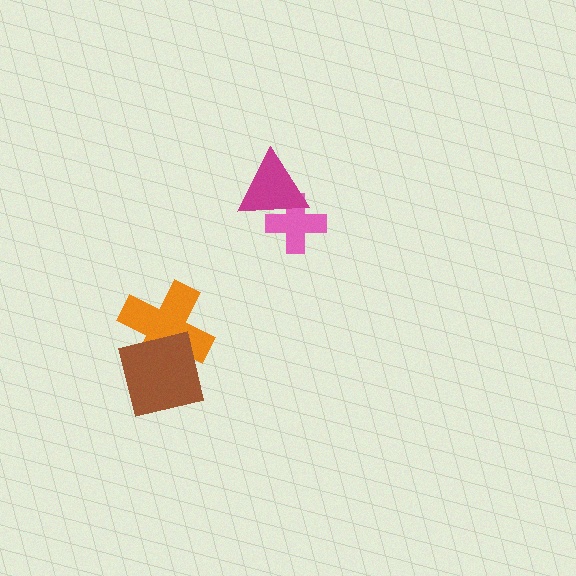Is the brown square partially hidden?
No, no other shape covers it.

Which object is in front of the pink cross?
The magenta triangle is in front of the pink cross.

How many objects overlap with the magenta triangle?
1 object overlaps with the magenta triangle.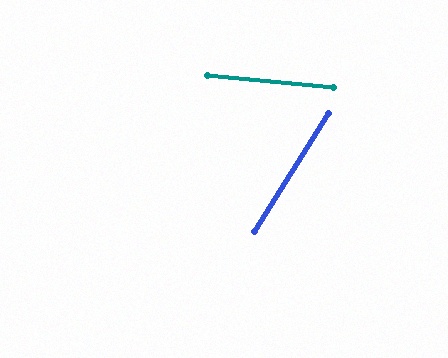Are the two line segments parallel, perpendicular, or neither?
Neither parallel nor perpendicular — they differ by about 63°.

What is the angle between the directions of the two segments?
Approximately 63 degrees.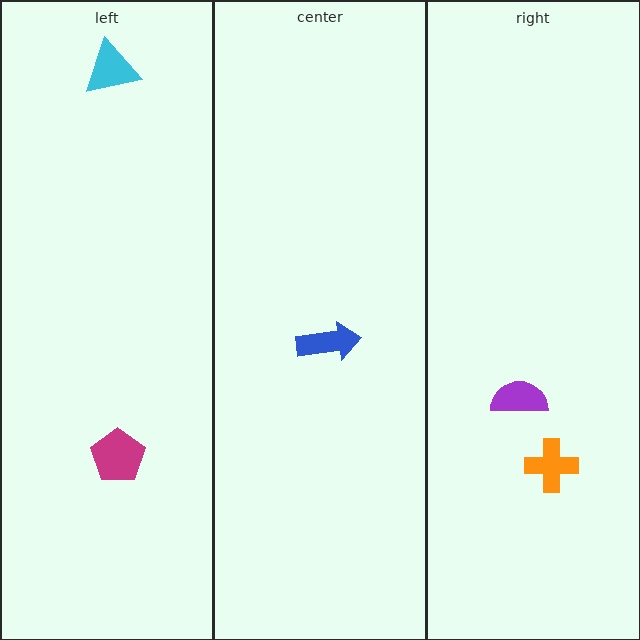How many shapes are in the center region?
1.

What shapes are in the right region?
The purple semicircle, the orange cross.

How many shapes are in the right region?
2.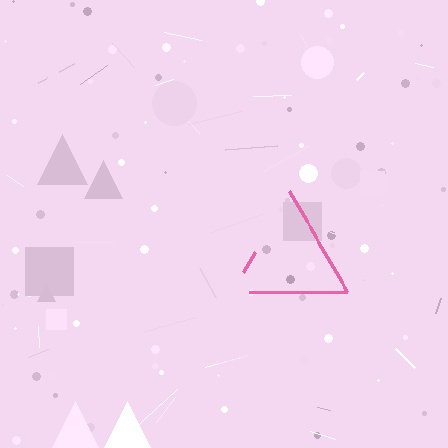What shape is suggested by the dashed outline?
The dashed outline suggests a triangle.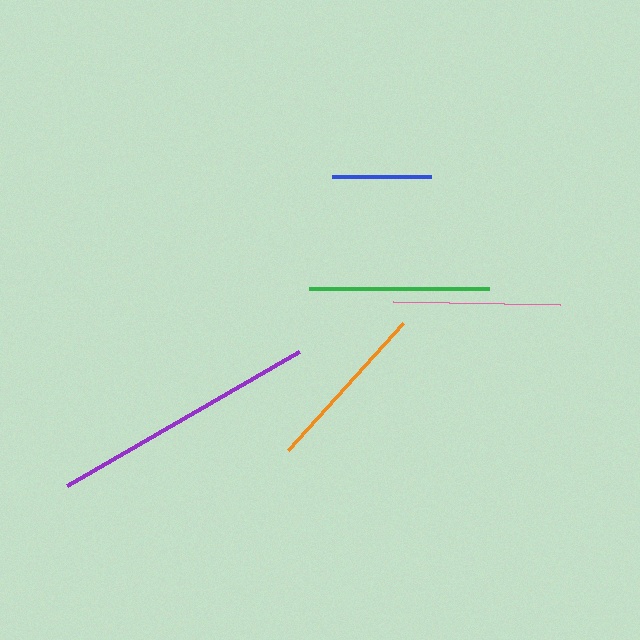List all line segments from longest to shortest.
From longest to shortest: purple, green, orange, pink, blue.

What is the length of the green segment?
The green segment is approximately 180 pixels long.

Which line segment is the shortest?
The blue line is the shortest at approximately 98 pixels.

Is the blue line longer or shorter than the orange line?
The orange line is longer than the blue line.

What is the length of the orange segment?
The orange segment is approximately 171 pixels long.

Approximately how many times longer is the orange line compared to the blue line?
The orange line is approximately 1.7 times the length of the blue line.